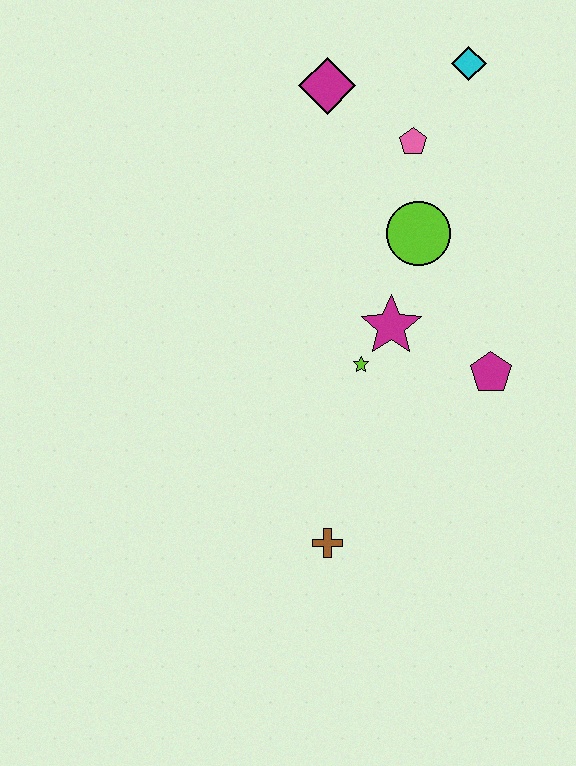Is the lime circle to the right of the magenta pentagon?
No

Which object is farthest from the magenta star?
The cyan diamond is farthest from the magenta star.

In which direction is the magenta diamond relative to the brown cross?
The magenta diamond is above the brown cross.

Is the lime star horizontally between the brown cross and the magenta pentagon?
Yes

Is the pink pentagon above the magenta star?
Yes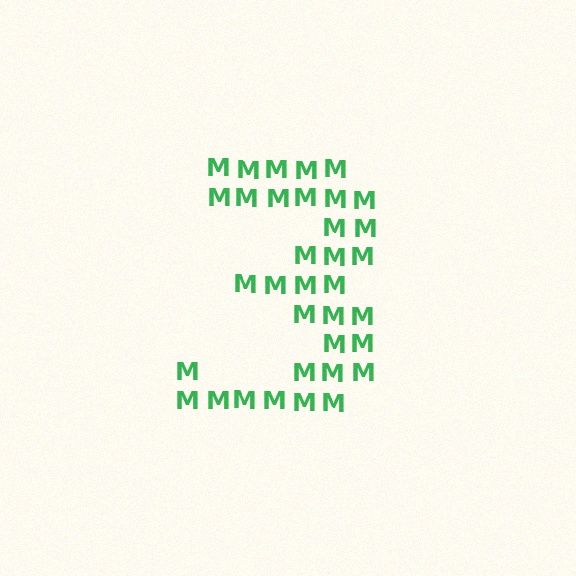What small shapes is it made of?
It is made of small letter M's.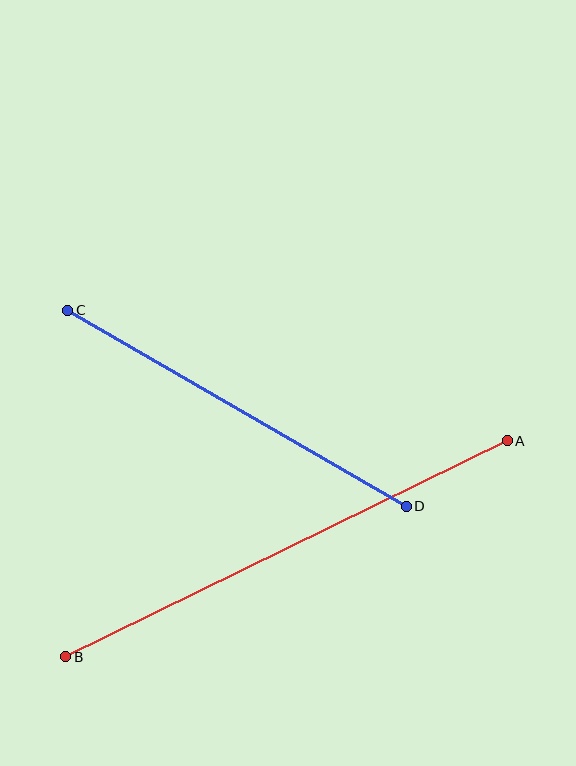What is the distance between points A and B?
The distance is approximately 491 pixels.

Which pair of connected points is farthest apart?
Points A and B are farthest apart.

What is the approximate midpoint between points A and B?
The midpoint is at approximately (287, 549) pixels.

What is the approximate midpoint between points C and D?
The midpoint is at approximately (237, 408) pixels.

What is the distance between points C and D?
The distance is approximately 391 pixels.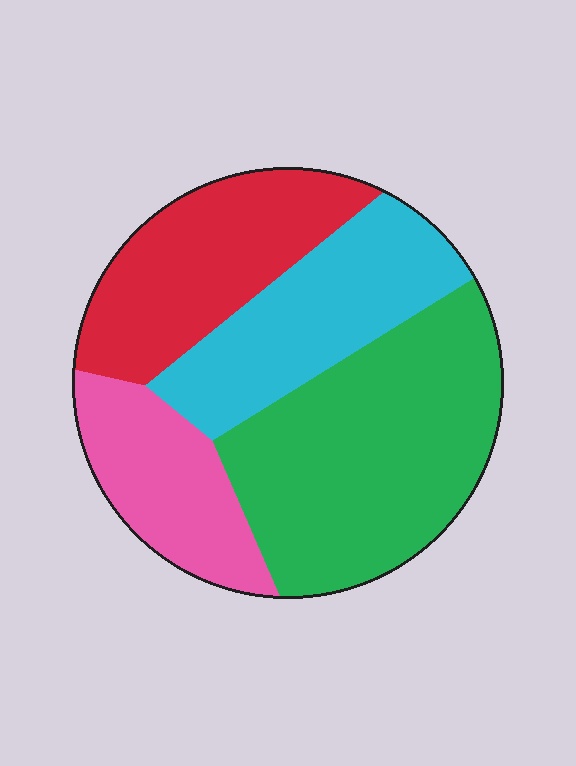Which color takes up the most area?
Green, at roughly 40%.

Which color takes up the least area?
Pink, at roughly 15%.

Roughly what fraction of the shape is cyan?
Cyan covers roughly 20% of the shape.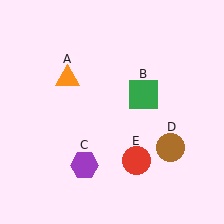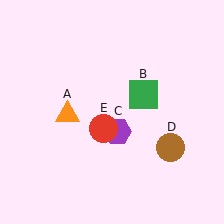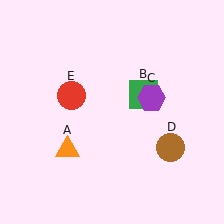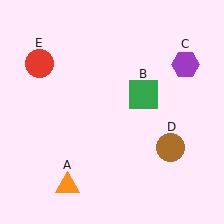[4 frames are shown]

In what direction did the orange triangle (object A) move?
The orange triangle (object A) moved down.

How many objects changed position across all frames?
3 objects changed position: orange triangle (object A), purple hexagon (object C), red circle (object E).